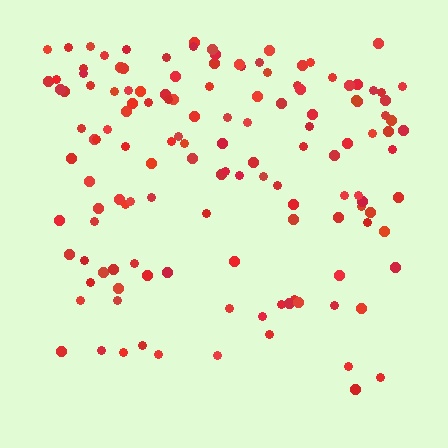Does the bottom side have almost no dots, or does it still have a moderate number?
Still a moderate number, just noticeably fewer than the top.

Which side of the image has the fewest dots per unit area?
The bottom.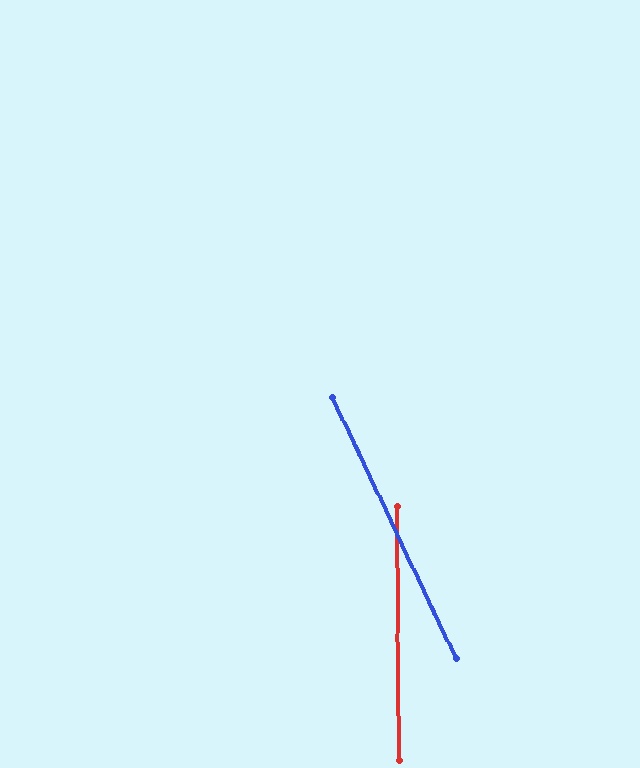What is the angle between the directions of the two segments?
Approximately 25 degrees.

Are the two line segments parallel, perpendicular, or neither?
Neither parallel nor perpendicular — they differ by about 25°.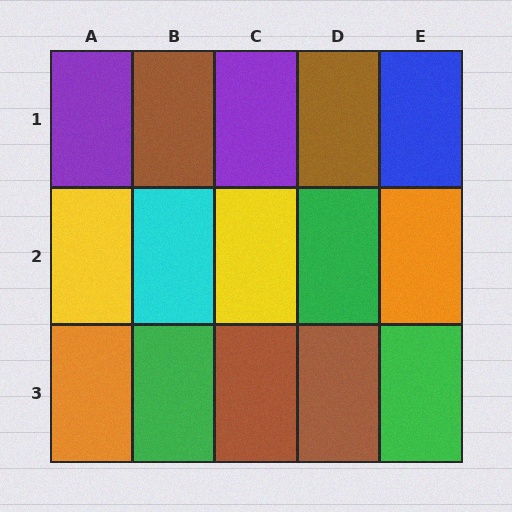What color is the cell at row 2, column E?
Orange.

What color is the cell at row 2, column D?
Green.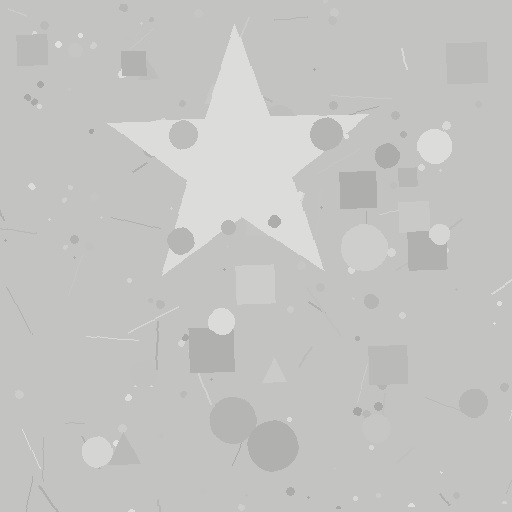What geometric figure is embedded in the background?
A star is embedded in the background.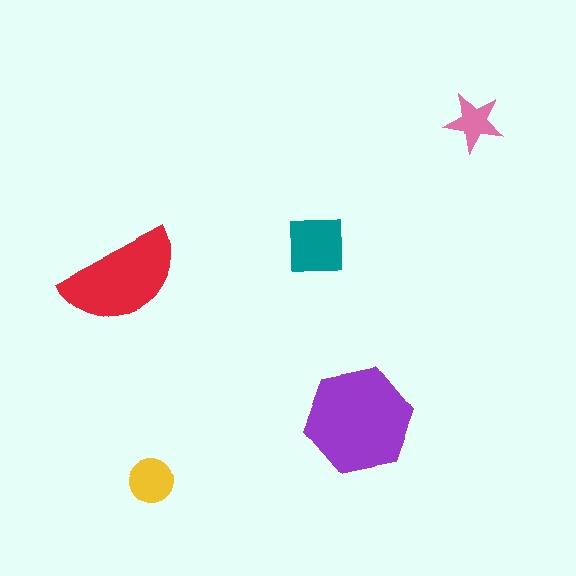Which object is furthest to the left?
The red semicircle is leftmost.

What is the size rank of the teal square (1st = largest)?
3rd.